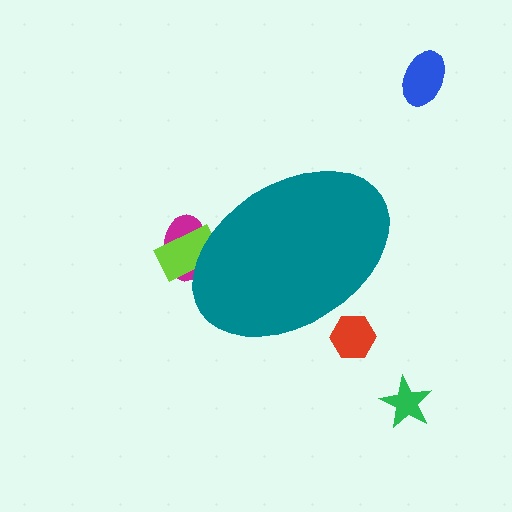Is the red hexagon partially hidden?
Yes, the red hexagon is partially hidden behind the teal ellipse.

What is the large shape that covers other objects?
A teal ellipse.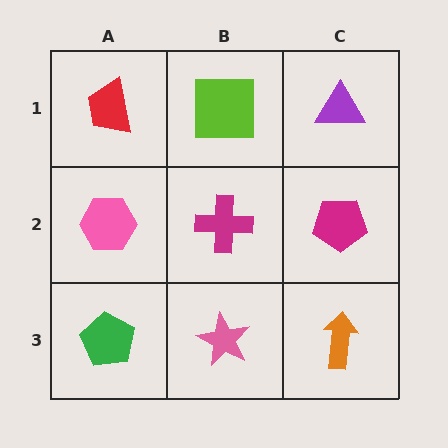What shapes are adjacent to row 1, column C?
A magenta pentagon (row 2, column C), a lime square (row 1, column B).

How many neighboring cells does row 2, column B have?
4.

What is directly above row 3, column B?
A magenta cross.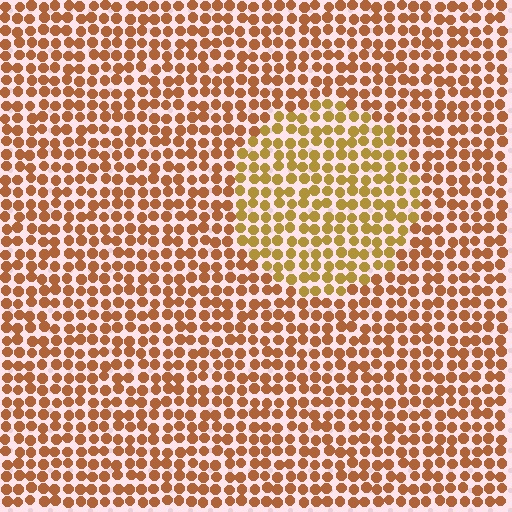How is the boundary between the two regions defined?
The boundary is defined purely by a slight shift in hue (about 24 degrees). Spacing, size, and orientation are identical on both sides.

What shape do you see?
I see a circle.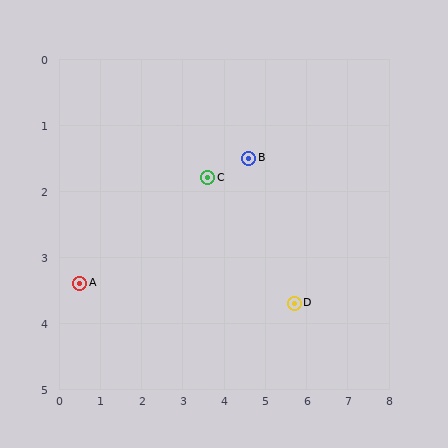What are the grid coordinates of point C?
Point C is at approximately (3.6, 1.8).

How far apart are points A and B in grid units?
Points A and B are about 4.5 grid units apart.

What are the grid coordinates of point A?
Point A is at approximately (0.5, 3.4).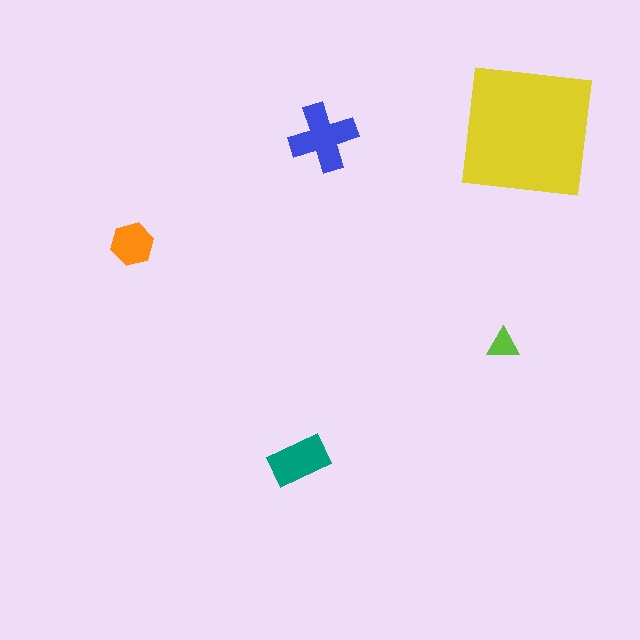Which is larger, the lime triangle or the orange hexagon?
The orange hexagon.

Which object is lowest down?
The teal rectangle is bottommost.